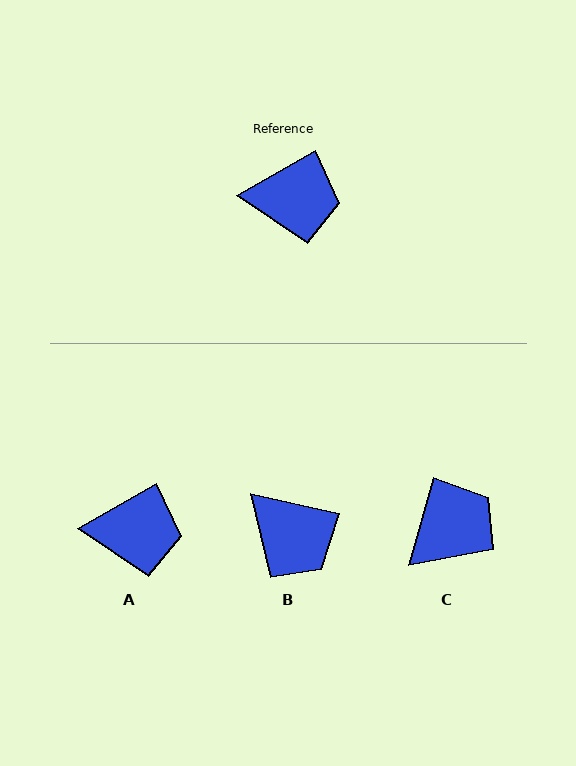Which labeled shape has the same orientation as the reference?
A.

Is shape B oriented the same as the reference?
No, it is off by about 42 degrees.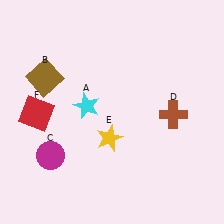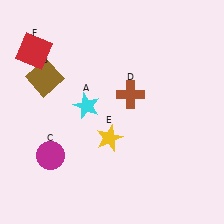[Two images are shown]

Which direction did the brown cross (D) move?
The brown cross (D) moved left.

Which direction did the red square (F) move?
The red square (F) moved up.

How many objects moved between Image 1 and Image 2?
2 objects moved between the two images.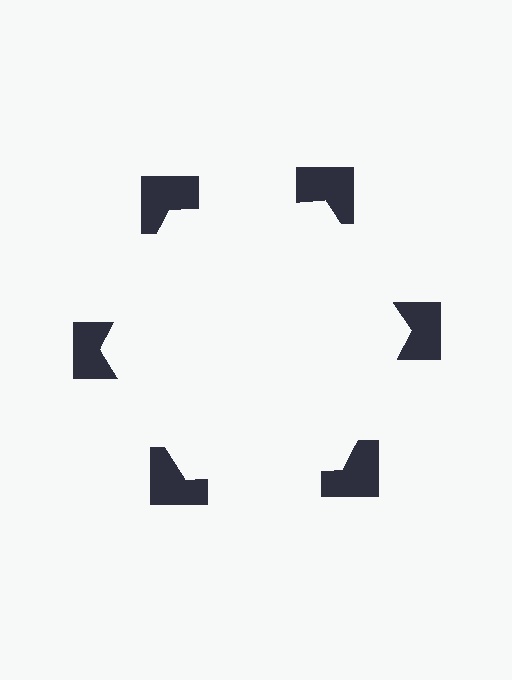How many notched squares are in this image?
There are 6 — one at each vertex of the illusory hexagon.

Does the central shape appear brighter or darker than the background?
It typically appears slightly brighter than the background, even though no actual brightness change is drawn.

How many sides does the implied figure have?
6 sides.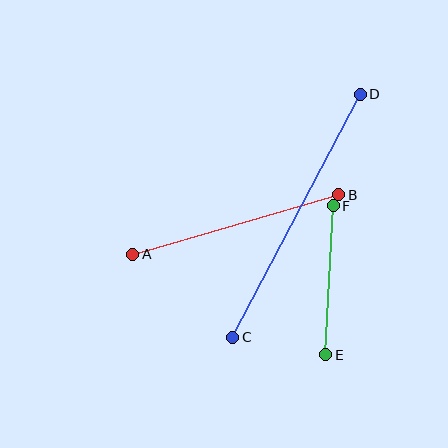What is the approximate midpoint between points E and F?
The midpoint is at approximately (330, 280) pixels.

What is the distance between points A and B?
The distance is approximately 214 pixels.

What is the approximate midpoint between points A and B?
The midpoint is at approximately (236, 224) pixels.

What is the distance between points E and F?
The distance is approximately 149 pixels.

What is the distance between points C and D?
The distance is approximately 274 pixels.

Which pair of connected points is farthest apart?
Points C and D are farthest apart.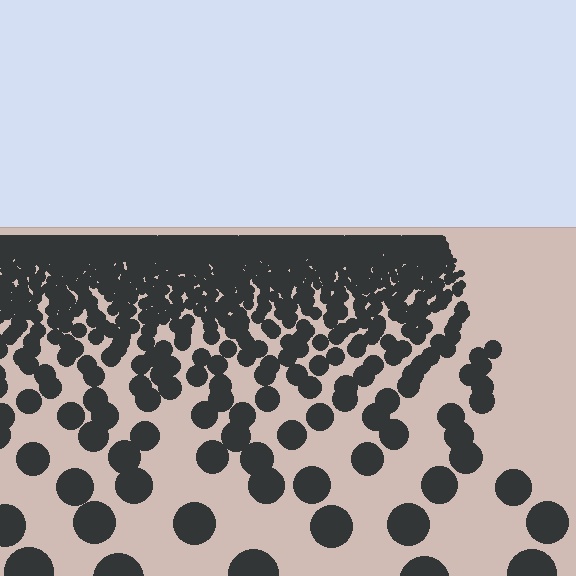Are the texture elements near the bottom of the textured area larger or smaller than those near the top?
Larger. Near the bottom, elements are closer to the viewer and appear at a bigger on-screen size.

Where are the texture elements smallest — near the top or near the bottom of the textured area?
Near the top.